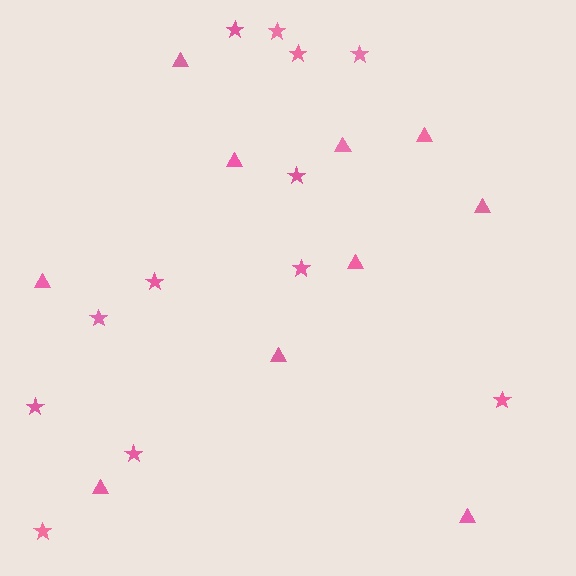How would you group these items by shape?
There are 2 groups: one group of triangles (10) and one group of stars (12).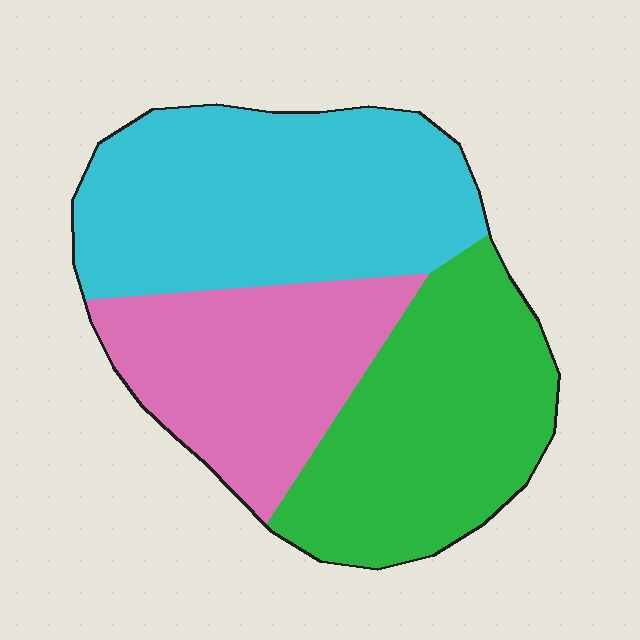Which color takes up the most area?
Cyan, at roughly 40%.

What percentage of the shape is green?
Green covers 33% of the shape.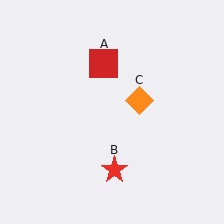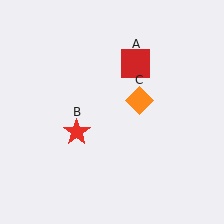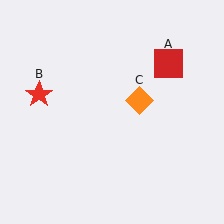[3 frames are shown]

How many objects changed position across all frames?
2 objects changed position: red square (object A), red star (object B).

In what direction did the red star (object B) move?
The red star (object B) moved up and to the left.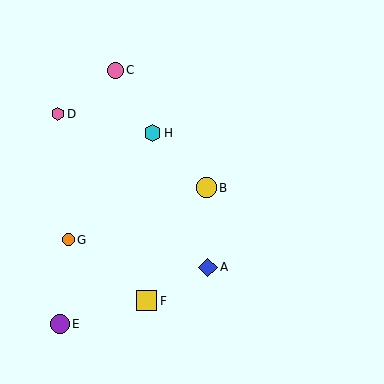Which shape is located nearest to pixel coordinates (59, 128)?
The pink hexagon (labeled D) at (58, 114) is nearest to that location.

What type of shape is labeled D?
Shape D is a pink hexagon.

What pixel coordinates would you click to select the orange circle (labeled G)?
Click at (68, 240) to select the orange circle G.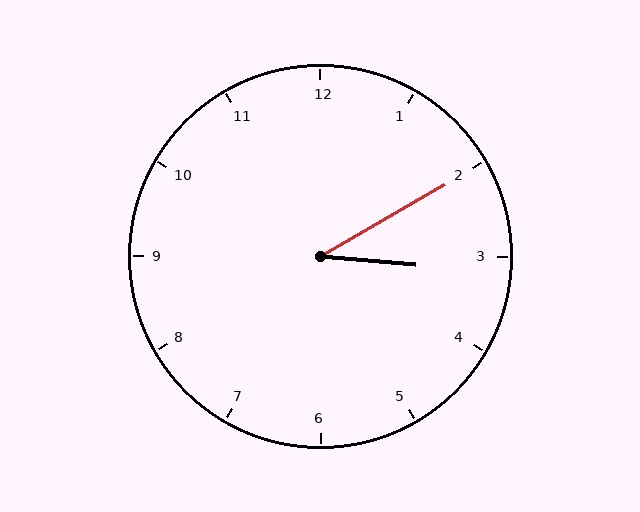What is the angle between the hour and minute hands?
Approximately 35 degrees.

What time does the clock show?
3:10.